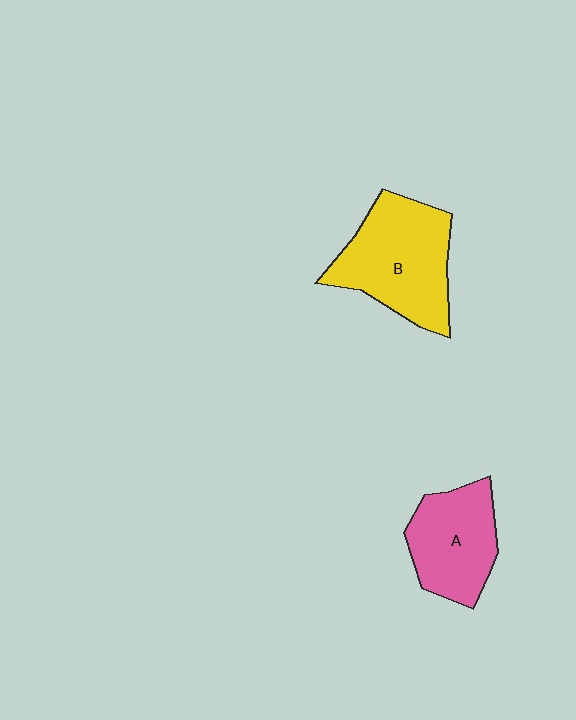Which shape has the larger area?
Shape B (yellow).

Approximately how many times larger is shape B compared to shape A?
Approximately 1.3 times.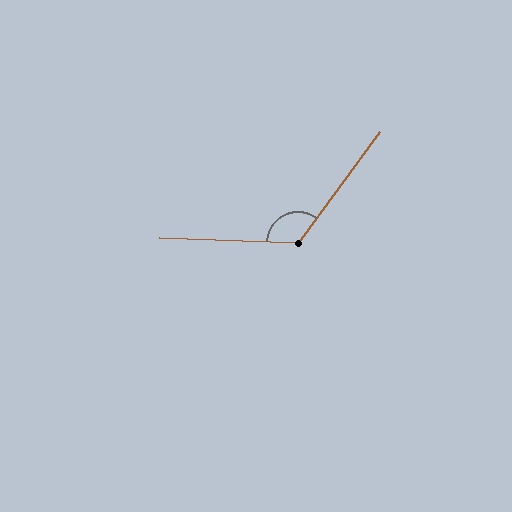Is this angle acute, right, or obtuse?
It is obtuse.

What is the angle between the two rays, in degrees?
Approximately 124 degrees.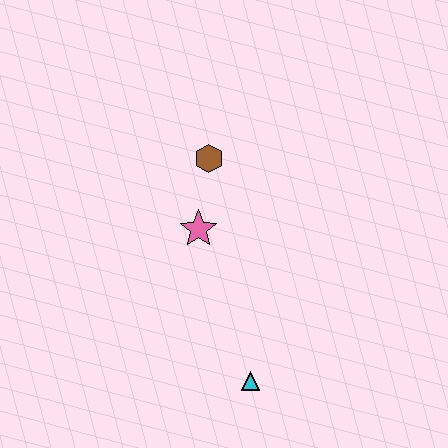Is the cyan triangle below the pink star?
Yes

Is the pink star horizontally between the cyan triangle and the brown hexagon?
No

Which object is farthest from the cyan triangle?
The brown hexagon is farthest from the cyan triangle.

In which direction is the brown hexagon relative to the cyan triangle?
The brown hexagon is above the cyan triangle.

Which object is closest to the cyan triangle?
The pink star is closest to the cyan triangle.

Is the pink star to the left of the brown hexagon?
Yes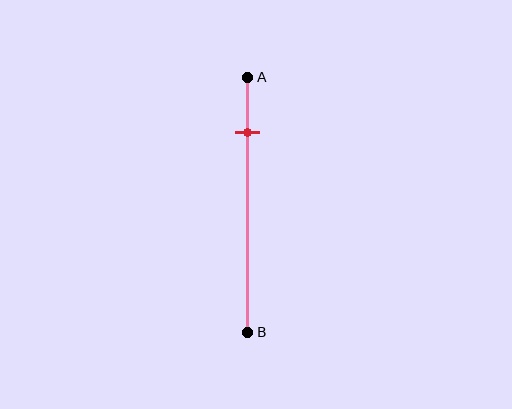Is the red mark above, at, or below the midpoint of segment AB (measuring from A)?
The red mark is above the midpoint of segment AB.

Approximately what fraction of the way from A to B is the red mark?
The red mark is approximately 20% of the way from A to B.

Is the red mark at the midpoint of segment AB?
No, the mark is at about 20% from A, not at the 50% midpoint.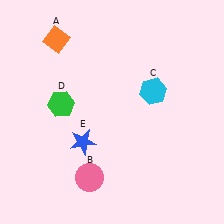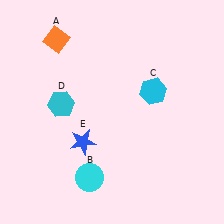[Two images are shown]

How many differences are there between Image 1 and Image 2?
There are 2 differences between the two images.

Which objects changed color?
B changed from pink to cyan. D changed from green to cyan.